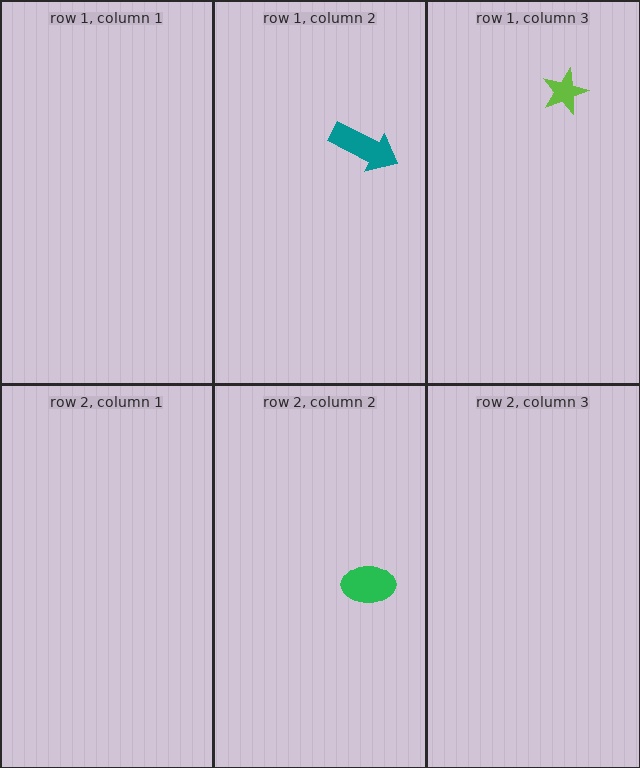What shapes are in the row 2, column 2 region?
The green ellipse.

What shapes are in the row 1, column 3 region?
The lime star.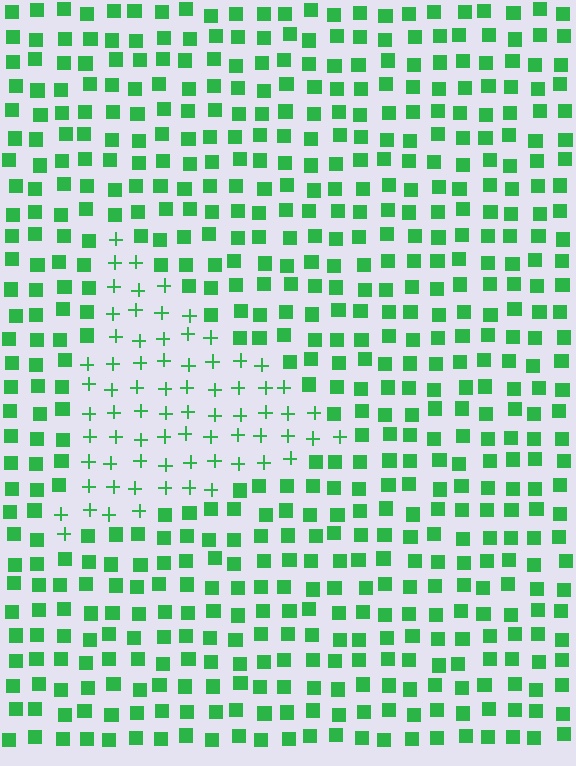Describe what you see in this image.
The image is filled with small green elements arranged in a uniform grid. A triangle-shaped region contains plus signs, while the surrounding area contains squares. The boundary is defined purely by the change in element shape.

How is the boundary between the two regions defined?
The boundary is defined by a change in element shape: plus signs inside vs. squares outside. All elements share the same color and spacing.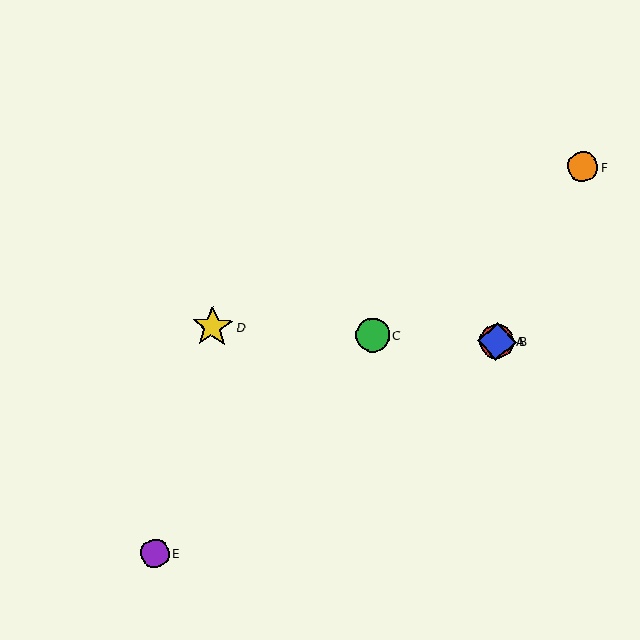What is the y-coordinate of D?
Object D is at y≈327.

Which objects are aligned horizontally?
Objects A, B, C, D are aligned horizontally.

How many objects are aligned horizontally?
4 objects (A, B, C, D) are aligned horizontally.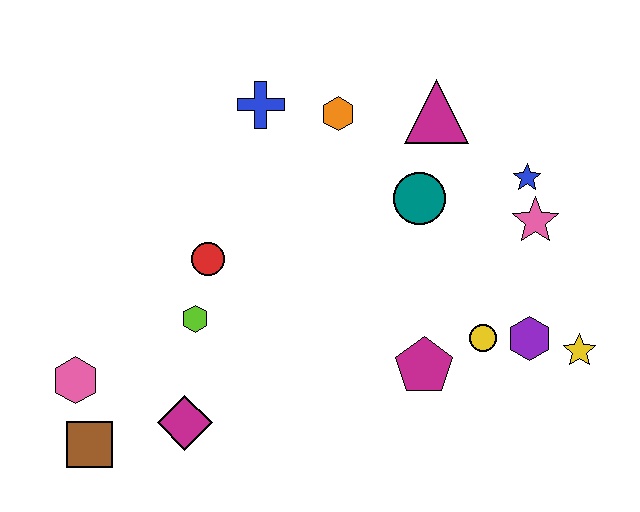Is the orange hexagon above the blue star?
Yes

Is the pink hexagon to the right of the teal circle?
No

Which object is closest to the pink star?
The blue star is closest to the pink star.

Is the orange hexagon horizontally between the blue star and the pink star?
No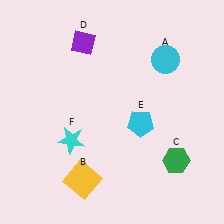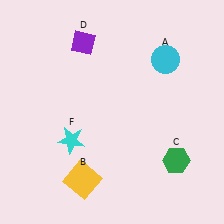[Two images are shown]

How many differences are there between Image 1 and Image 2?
There is 1 difference between the two images.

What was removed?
The cyan pentagon (E) was removed in Image 2.